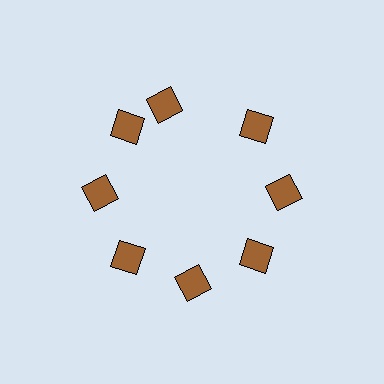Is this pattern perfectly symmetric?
No. The 8 brown squares are arranged in a ring, but one element near the 12 o'clock position is rotated out of alignment along the ring, breaking the 8-fold rotational symmetry.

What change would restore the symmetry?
The symmetry would be restored by rotating it back into even spacing with its neighbors so that all 8 squares sit at equal angles and equal distance from the center.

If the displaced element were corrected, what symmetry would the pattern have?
It would have 8-fold rotational symmetry — the pattern would map onto itself every 45 degrees.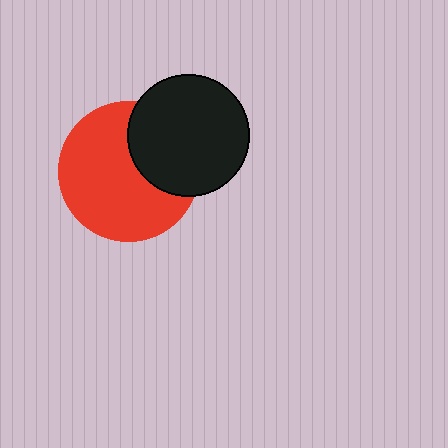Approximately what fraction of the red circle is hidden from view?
Roughly 31% of the red circle is hidden behind the black circle.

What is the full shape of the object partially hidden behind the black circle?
The partially hidden object is a red circle.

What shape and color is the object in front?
The object in front is a black circle.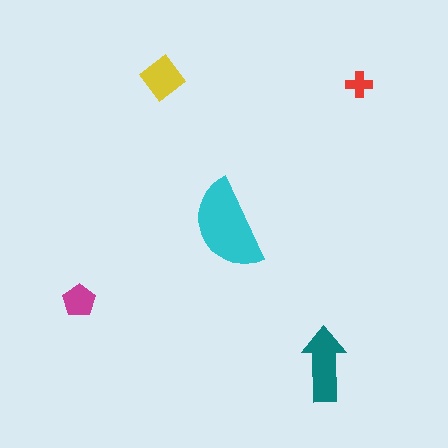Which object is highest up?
The yellow diamond is topmost.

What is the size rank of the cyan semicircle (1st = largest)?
1st.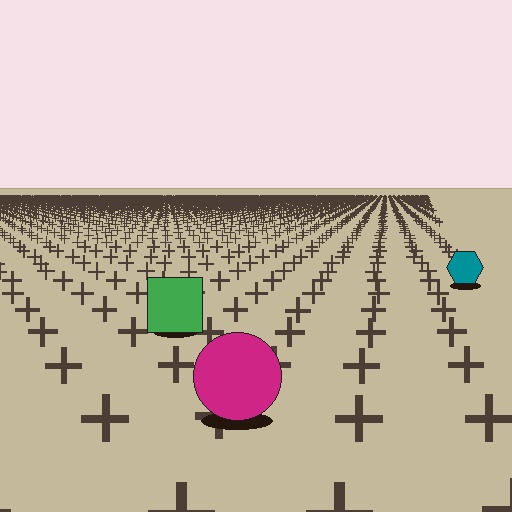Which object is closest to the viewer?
The magenta circle is closest. The texture marks near it are larger and more spread out.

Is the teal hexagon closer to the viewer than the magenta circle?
No. The magenta circle is closer — you can tell from the texture gradient: the ground texture is coarser near it.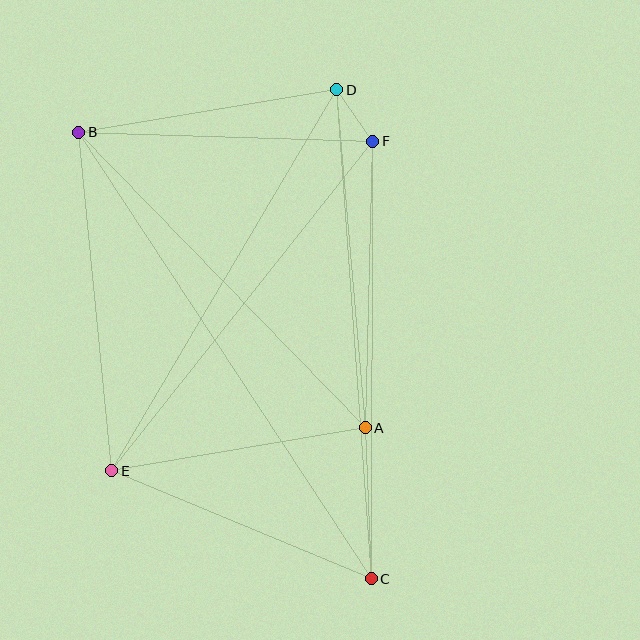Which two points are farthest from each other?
Points B and C are farthest from each other.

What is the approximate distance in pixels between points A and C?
The distance between A and C is approximately 151 pixels.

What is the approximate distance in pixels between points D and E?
The distance between D and E is approximately 443 pixels.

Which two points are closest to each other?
Points D and F are closest to each other.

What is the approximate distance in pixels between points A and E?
The distance between A and E is approximately 257 pixels.